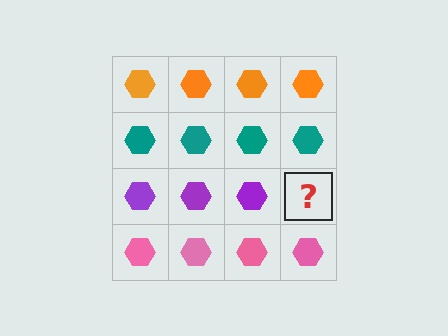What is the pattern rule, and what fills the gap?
The rule is that each row has a consistent color. The gap should be filled with a purple hexagon.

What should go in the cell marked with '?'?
The missing cell should contain a purple hexagon.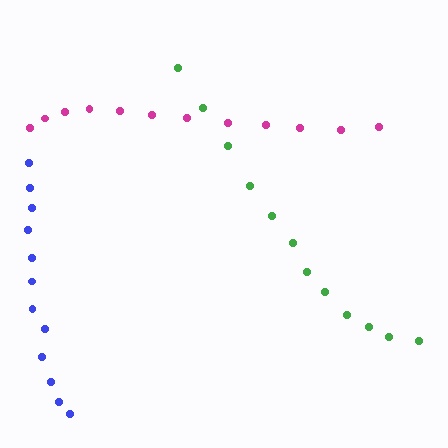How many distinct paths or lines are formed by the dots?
There are 3 distinct paths.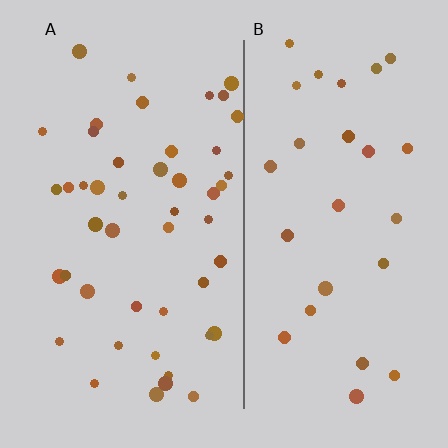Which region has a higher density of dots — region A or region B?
A (the left).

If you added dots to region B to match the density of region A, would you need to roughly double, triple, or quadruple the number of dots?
Approximately double.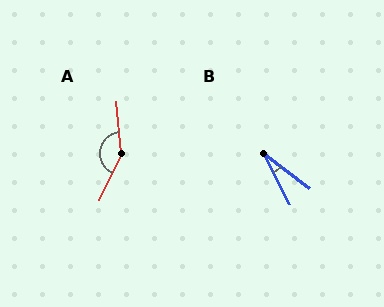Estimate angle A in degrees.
Approximately 149 degrees.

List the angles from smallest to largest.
B (25°), A (149°).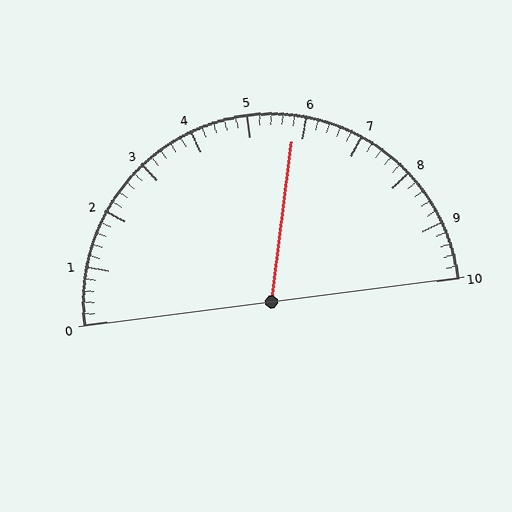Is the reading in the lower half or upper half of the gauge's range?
The reading is in the upper half of the range (0 to 10).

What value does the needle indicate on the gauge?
The needle indicates approximately 5.8.